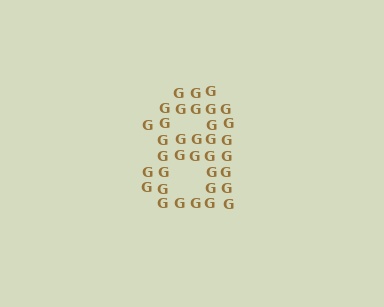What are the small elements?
The small elements are letter G's.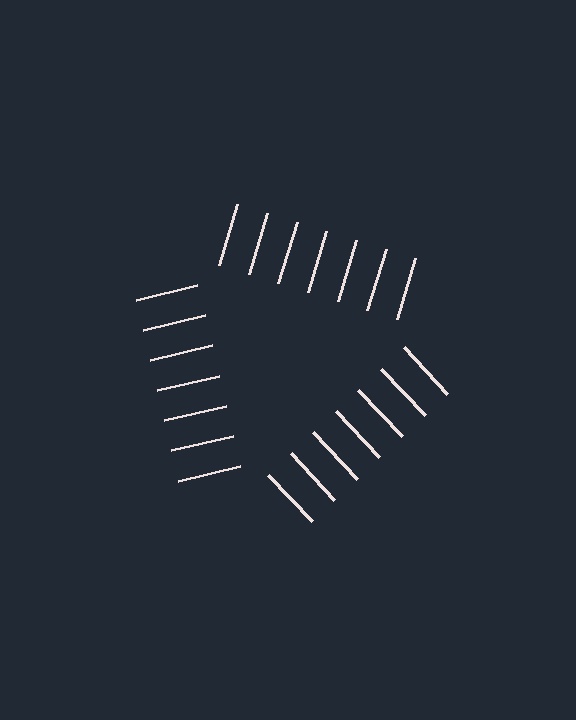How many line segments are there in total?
21 — 7 along each of the 3 edges.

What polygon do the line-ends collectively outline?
An illusory triangle — the line segments terminate on its edges but no continuous stroke is drawn.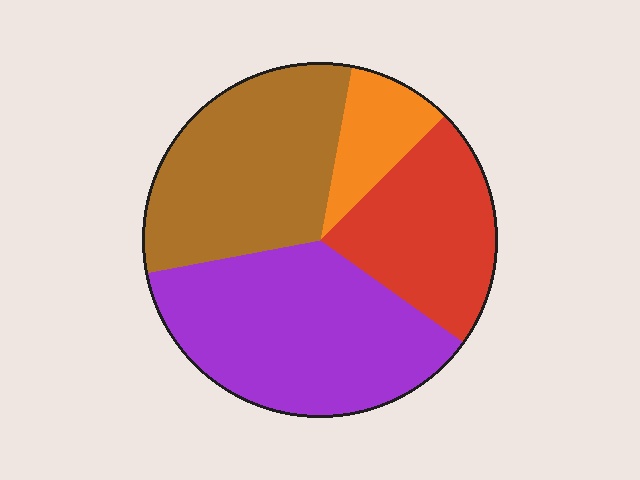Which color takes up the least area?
Orange, at roughly 10%.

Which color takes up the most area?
Purple, at roughly 35%.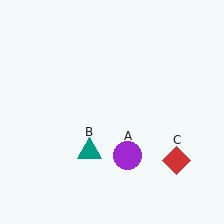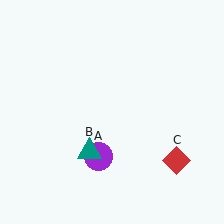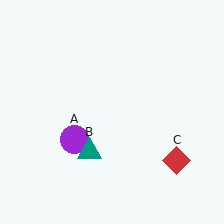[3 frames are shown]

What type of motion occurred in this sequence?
The purple circle (object A) rotated clockwise around the center of the scene.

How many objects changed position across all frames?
1 object changed position: purple circle (object A).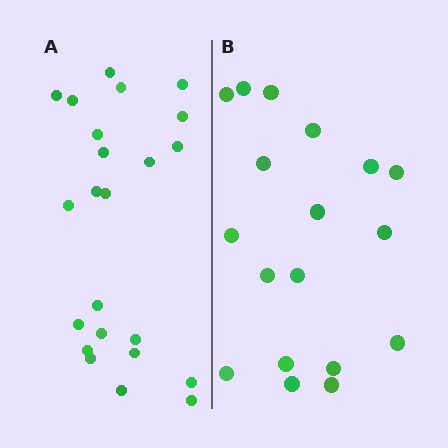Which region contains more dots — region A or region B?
Region A (the left region) has more dots.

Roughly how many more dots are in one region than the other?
Region A has about 5 more dots than region B.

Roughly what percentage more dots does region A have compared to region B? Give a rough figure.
About 30% more.